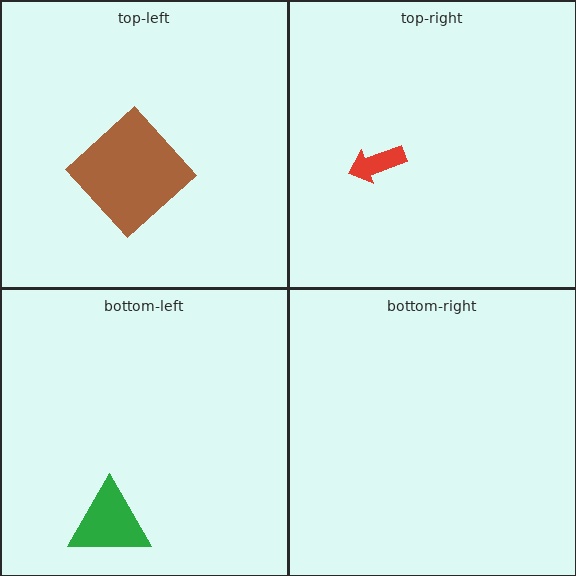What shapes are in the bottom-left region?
The green triangle.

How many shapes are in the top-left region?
1.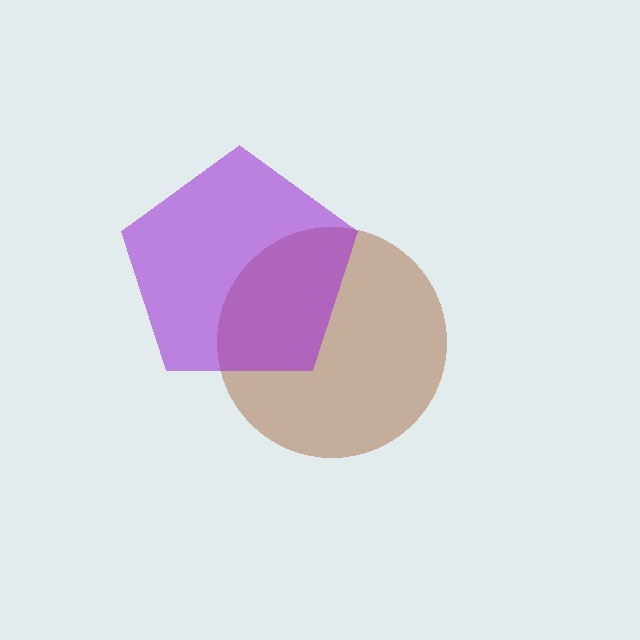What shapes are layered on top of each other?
The layered shapes are: a brown circle, a purple pentagon.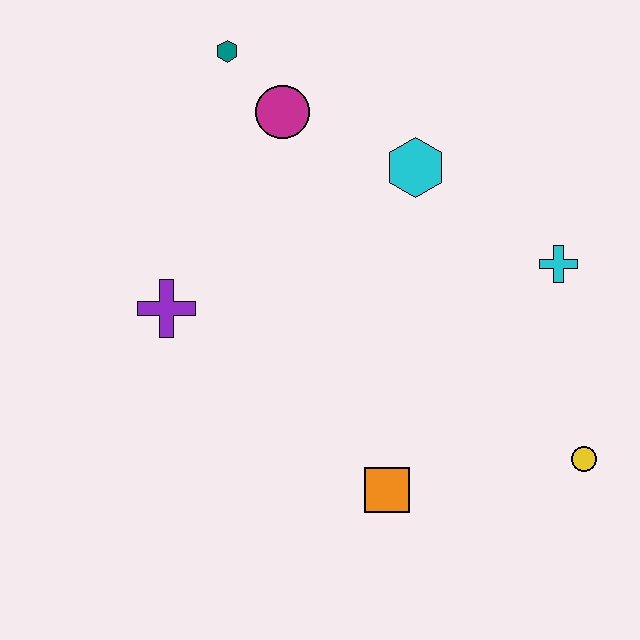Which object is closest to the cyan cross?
The cyan hexagon is closest to the cyan cross.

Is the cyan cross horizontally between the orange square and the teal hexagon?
No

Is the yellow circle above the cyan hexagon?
No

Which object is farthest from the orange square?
The teal hexagon is farthest from the orange square.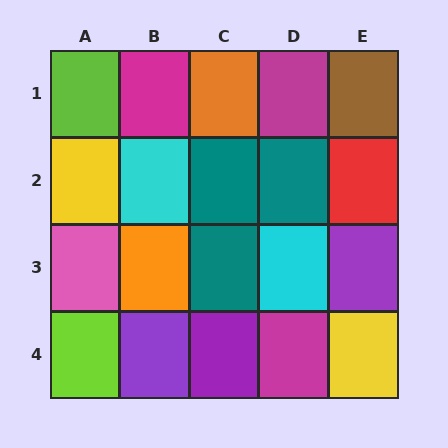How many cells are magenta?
3 cells are magenta.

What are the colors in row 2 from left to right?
Yellow, cyan, teal, teal, red.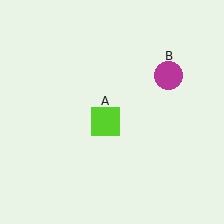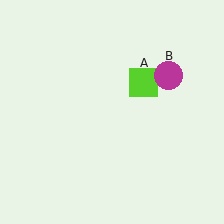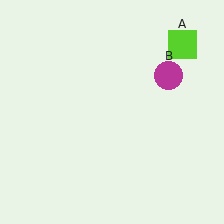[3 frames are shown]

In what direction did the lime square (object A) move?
The lime square (object A) moved up and to the right.